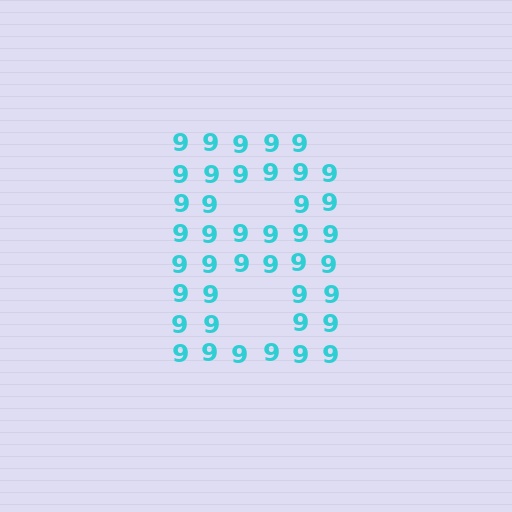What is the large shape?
The large shape is the letter B.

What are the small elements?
The small elements are digit 9's.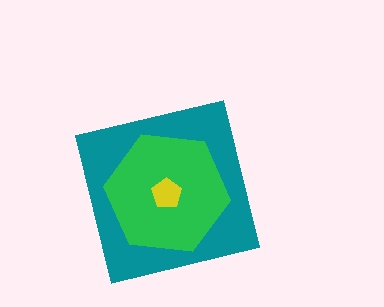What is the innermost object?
The yellow pentagon.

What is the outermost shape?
The teal square.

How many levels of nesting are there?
3.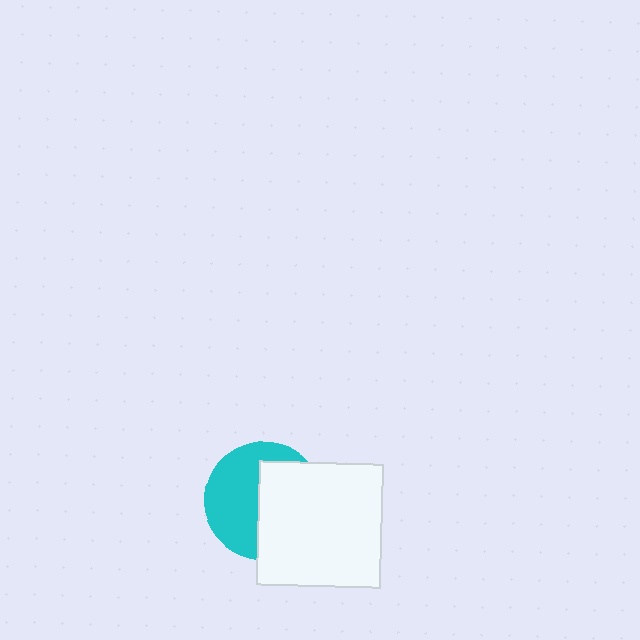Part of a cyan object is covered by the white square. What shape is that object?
It is a circle.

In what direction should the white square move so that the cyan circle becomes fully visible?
The white square should move right. That is the shortest direction to clear the overlap and leave the cyan circle fully visible.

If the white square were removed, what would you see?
You would see the complete cyan circle.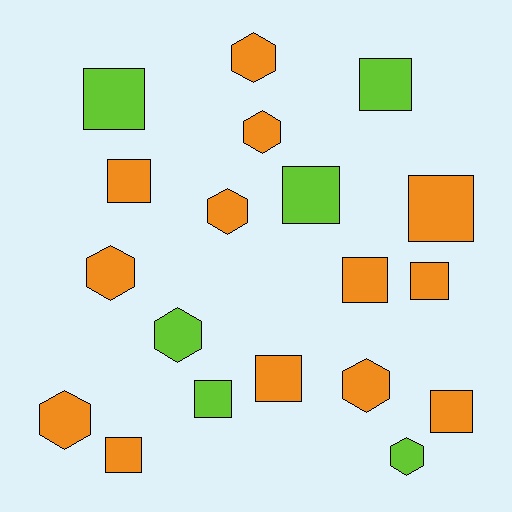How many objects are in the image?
There are 19 objects.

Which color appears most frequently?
Orange, with 13 objects.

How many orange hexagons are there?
There are 6 orange hexagons.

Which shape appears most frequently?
Square, with 11 objects.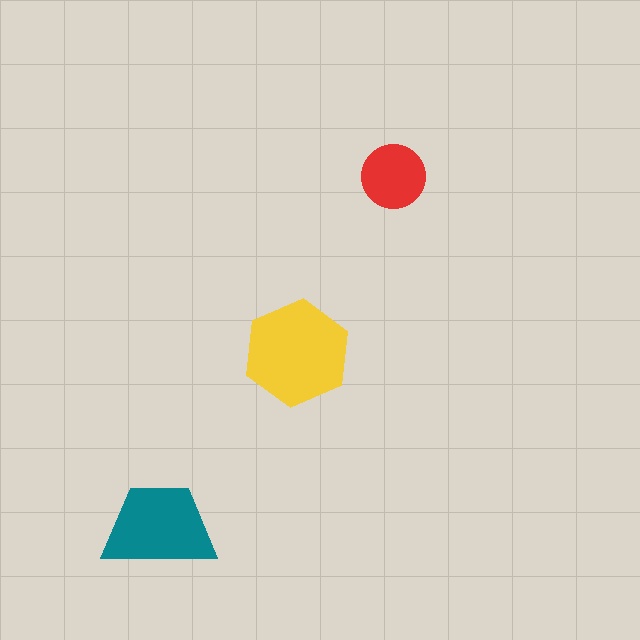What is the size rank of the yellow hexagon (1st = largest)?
1st.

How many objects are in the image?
There are 3 objects in the image.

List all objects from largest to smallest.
The yellow hexagon, the teal trapezoid, the red circle.